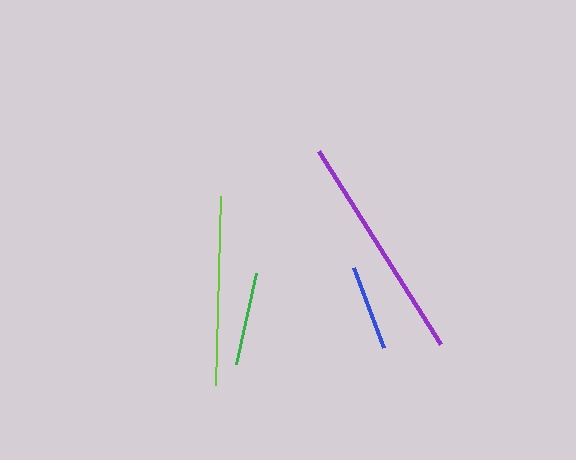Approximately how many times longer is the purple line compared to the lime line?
The purple line is approximately 1.2 times the length of the lime line.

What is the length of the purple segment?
The purple segment is approximately 229 pixels long.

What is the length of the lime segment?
The lime segment is approximately 190 pixels long.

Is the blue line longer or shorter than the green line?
The green line is longer than the blue line.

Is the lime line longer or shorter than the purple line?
The purple line is longer than the lime line.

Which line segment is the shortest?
The blue line is the shortest at approximately 86 pixels.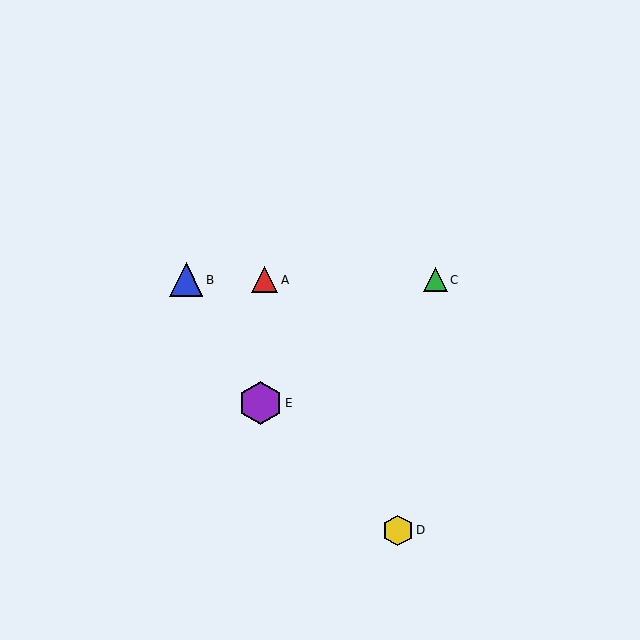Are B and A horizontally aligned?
Yes, both are at y≈280.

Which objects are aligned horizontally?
Objects A, B, C are aligned horizontally.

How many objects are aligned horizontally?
3 objects (A, B, C) are aligned horizontally.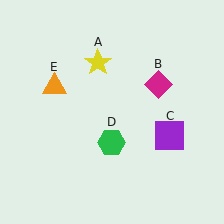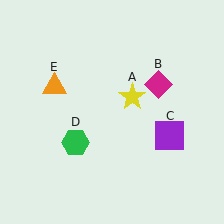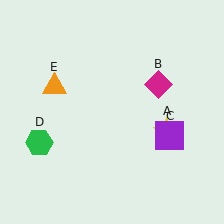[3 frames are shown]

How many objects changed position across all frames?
2 objects changed position: yellow star (object A), green hexagon (object D).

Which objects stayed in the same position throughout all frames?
Magenta diamond (object B) and purple square (object C) and orange triangle (object E) remained stationary.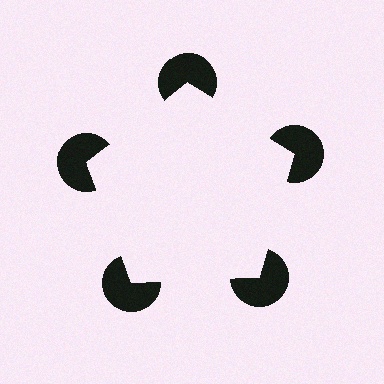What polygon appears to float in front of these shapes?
An illusory pentagon — its edges are inferred from the aligned wedge cuts in the pac-man discs, not physically drawn.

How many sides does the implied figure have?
5 sides.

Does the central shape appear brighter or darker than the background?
It typically appears slightly brighter than the background, even though no actual brightness change is drawn.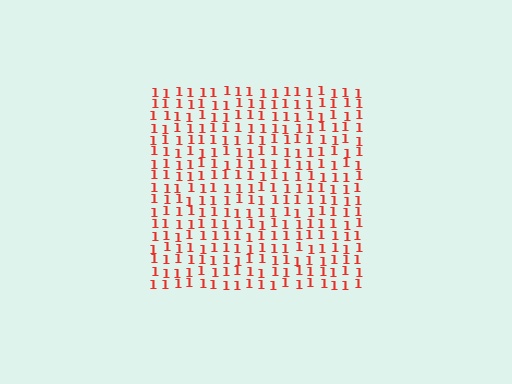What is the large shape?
The large shape is a square.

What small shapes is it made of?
It is made of small digit 1's.